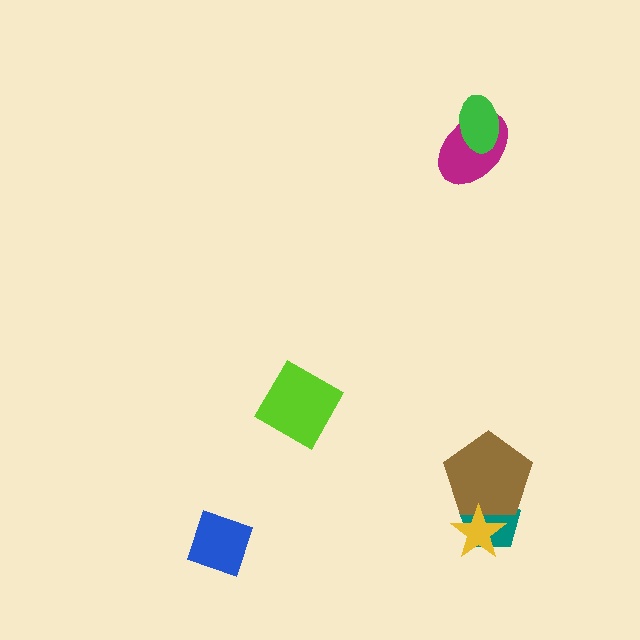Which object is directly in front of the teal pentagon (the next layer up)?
The brown pentagon is directly in front of the teal pentagon.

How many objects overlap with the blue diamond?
0 objects overlap with the blue diamond.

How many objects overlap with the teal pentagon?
2 objects overlap with the teal pentagon.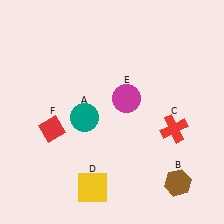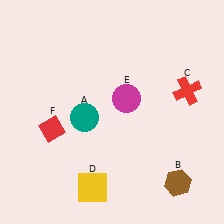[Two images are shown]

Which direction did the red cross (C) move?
The red cross (C) moved up.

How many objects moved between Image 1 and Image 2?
1 object moved between the two images.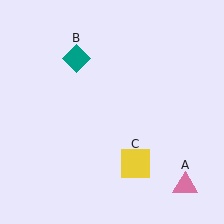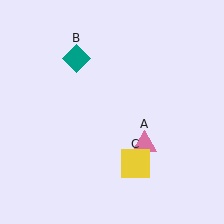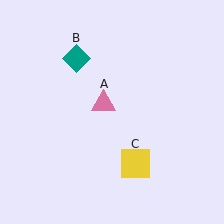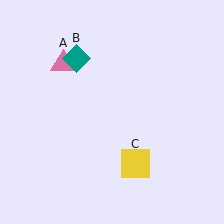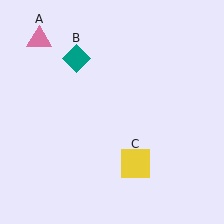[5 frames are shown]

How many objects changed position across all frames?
1 object changed position: pink triangle (object A).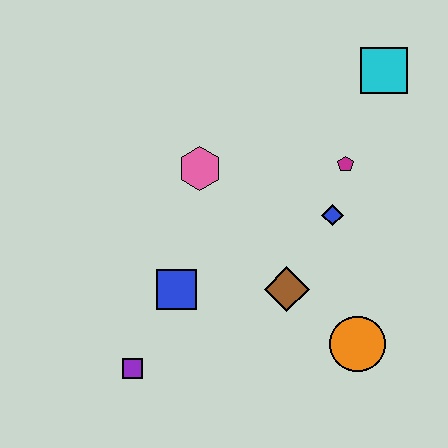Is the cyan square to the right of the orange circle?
Yes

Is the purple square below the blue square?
Yes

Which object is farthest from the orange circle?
The cyan square is farthest from the orange circle.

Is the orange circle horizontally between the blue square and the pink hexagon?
No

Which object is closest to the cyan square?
The magenta pentagon is closest to the cyan square.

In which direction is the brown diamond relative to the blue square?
The brown diamond is to the right of the blue square.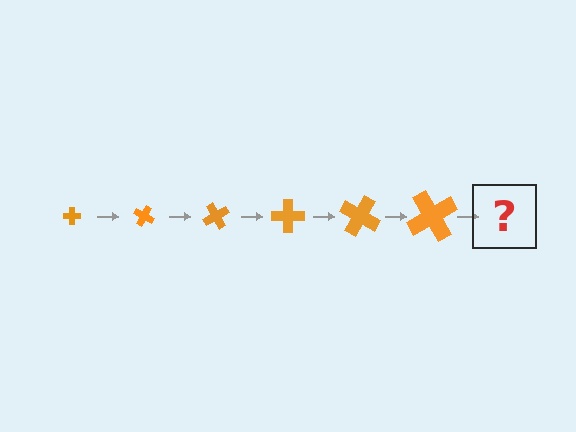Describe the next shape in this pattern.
It should be a cross, larger than the previous one and rotated 180 degrees from the start.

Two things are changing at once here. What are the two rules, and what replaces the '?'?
The two rules are that the cross grows larger each step and it rotates 30 degrees each step. The '?' should be a cross, larger than the previous one and rotated 180 degrees from the start.